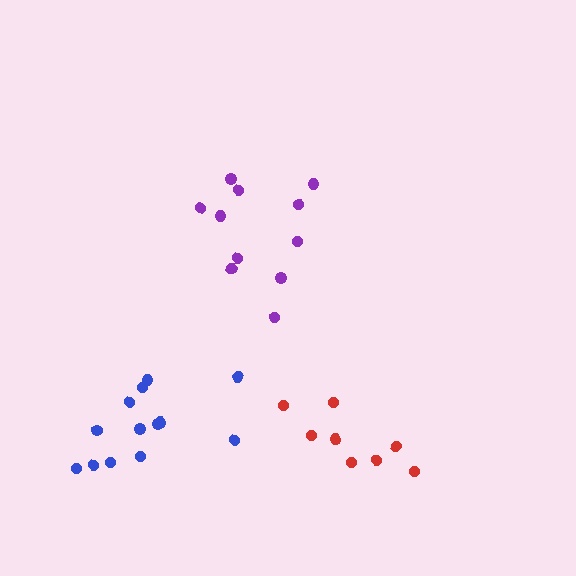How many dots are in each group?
Group 1: 12 dots, Group 2: 8 dots, Group 3: 13 dots (33 total).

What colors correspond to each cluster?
The clusters are colored: purple, red, blue.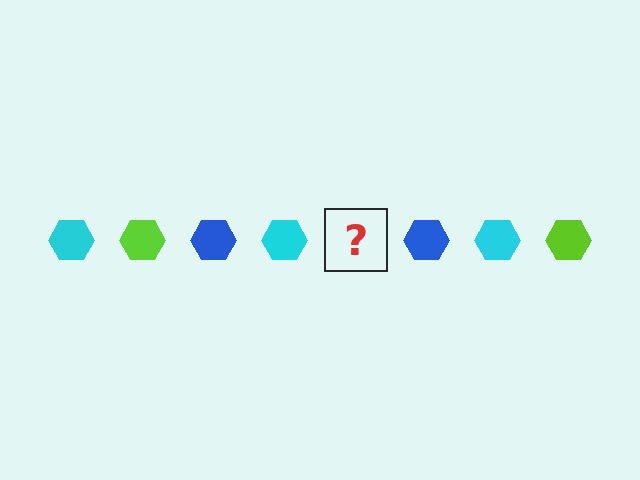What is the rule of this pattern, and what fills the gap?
The rule is that the pattern cycles through cyan, lime, blue hexagons. The gap should be filled with a lime hexagon.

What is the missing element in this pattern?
The missing element is a lime hexagon.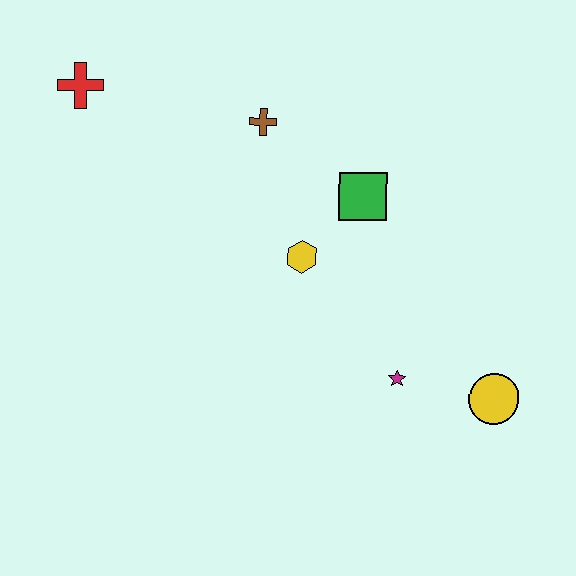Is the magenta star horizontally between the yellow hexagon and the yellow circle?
Yes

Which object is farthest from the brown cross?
The yellow circle is farthest from the brown cross.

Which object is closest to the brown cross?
The green square is closest to the brown cross.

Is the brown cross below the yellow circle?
No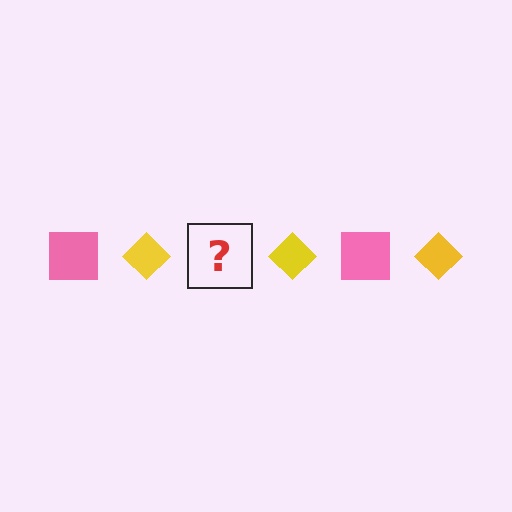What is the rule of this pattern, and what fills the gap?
The rule is that the pattern alternates between pink square and yellow diamond. The gap should be filled with a pink square.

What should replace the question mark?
The question mark should be replaced with a pink square.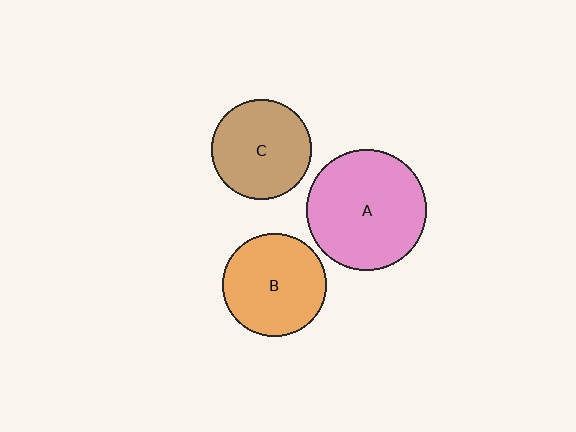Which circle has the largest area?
Circle A (pink).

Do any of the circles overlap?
No, none of the circles overlap.